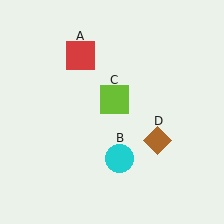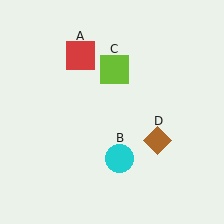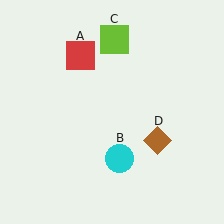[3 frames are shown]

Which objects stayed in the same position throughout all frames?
Red square (object A) and cyan circle (object B) and brown diamond (object D) remained stationary.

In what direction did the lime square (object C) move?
The lime square (object C) moved up.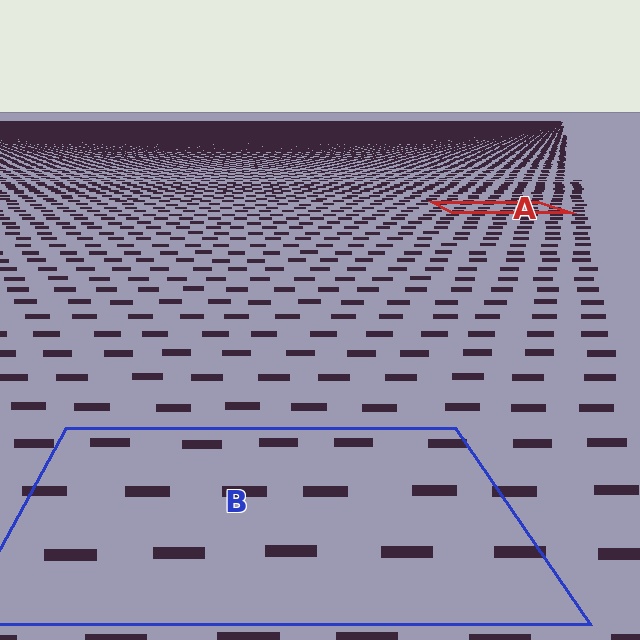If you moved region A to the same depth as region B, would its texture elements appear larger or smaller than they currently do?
They would appear larger. At a closer depth, the same texture elements are projected at a bigger on-screen size.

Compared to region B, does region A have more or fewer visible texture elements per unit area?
Region A has more texture elements per unit area — they are packed more densely because it is farther away.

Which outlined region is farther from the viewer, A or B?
Region A is farther from the viewer — the texture elements inside it appear smaller and more densely packed.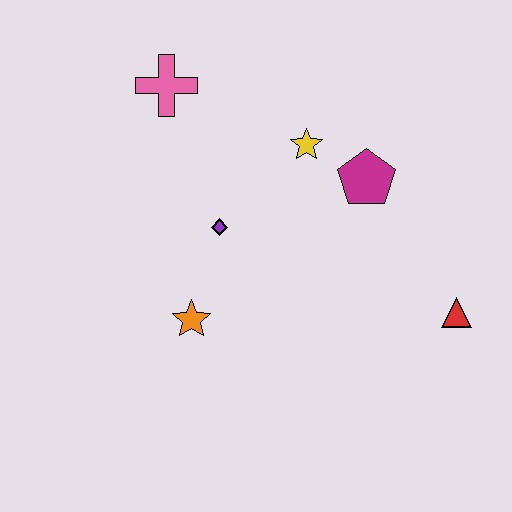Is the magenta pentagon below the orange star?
No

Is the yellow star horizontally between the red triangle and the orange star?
Yes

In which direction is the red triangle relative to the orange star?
The red triangle is to the right of the orange star.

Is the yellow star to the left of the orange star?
No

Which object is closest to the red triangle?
The magenta pentagon is closest to the red triangle.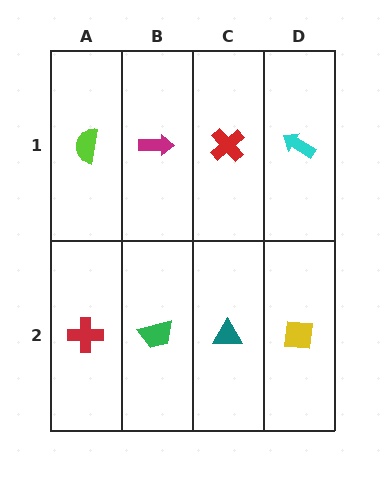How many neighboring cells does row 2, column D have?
2.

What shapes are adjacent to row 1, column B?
A green trapezoid (row 2, column B), a lime semicircle (row 1, column A), a red cross (row 1, column C).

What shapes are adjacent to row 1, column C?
A teal triangle (row 2, column C), a magenta arrow (row 1, column B), a cyan arrow (row 1, column D).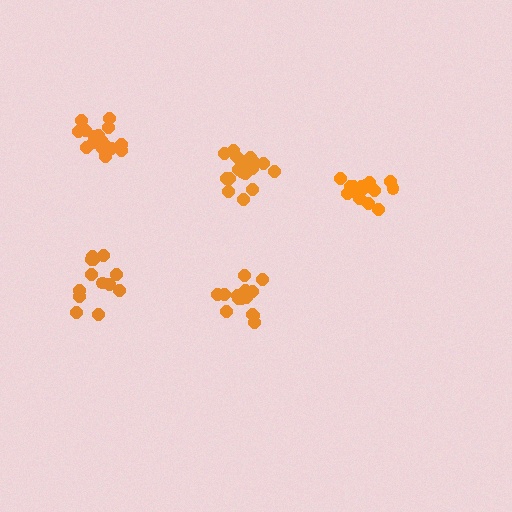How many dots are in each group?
Group 1: 18 dots, Group 2: 13 dots, Group 3: 16 dots, Group 4: 19 dots, Group 5: 14 dots (80 total).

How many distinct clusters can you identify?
There are 5 distinct clusters.